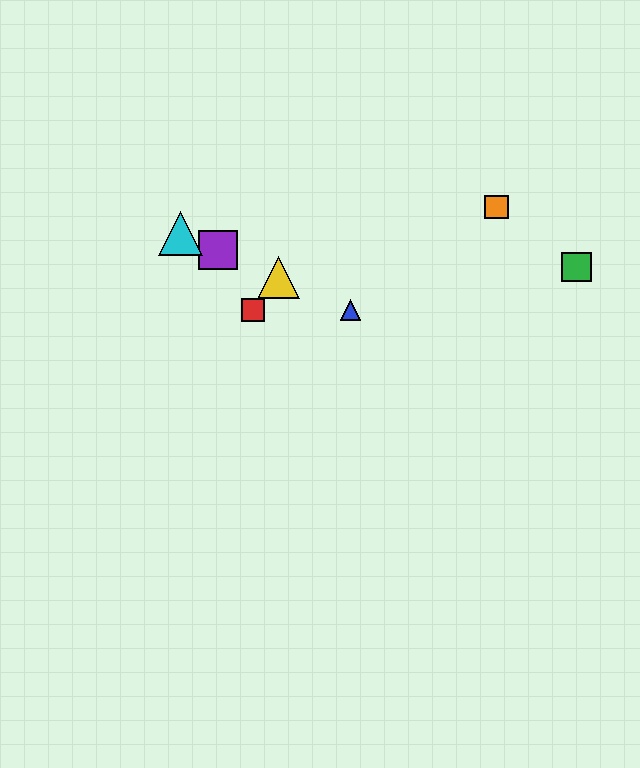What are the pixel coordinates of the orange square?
The orange square is at (497, 207).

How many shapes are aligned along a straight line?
4 shapes (the blue triangle, the yellow triangle, the purple square, the cyan triangle) are aligned along a straight line.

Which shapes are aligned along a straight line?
The blue triangle, the yellow triangle, the purple square, the cyan triangle are aligned along a straight line.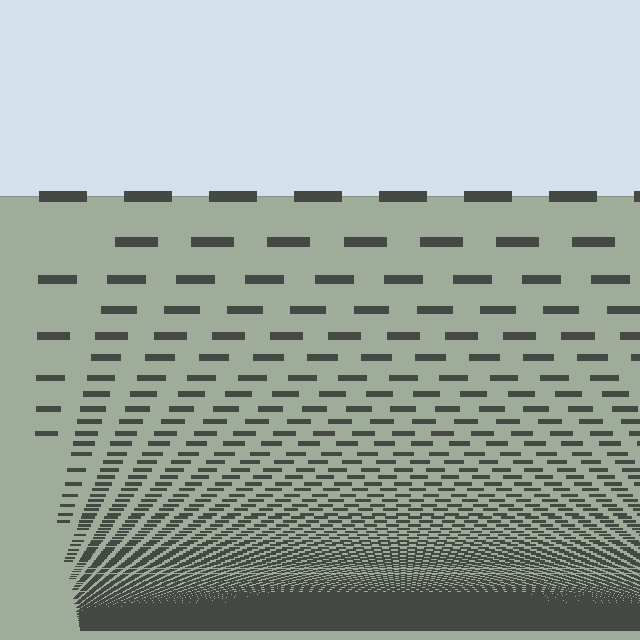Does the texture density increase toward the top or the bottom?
Density increases toward the bottom.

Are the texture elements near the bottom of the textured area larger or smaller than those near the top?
Smaller. The gradient is inverted — elements near the bottom are smaller and denser.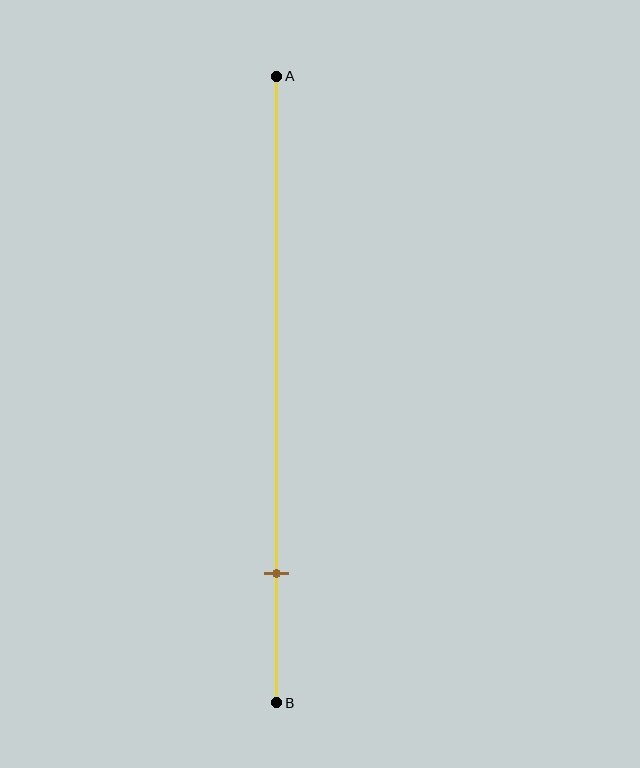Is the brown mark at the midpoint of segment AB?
No, the mark is at about 80% from A, not at the 50% midpoint.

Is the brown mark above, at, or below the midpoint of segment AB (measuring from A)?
The brown mark is below the midpoint of segment AB.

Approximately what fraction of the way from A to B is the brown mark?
The brown mark is approximately 80% of the way from A to B.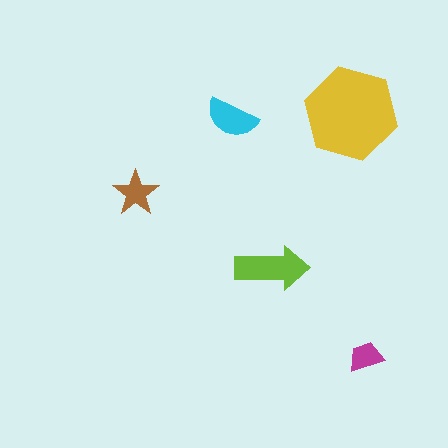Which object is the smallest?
The magenta trapezoid.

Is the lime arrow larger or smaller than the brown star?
Larger.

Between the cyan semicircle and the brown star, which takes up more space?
The cyan semicircle.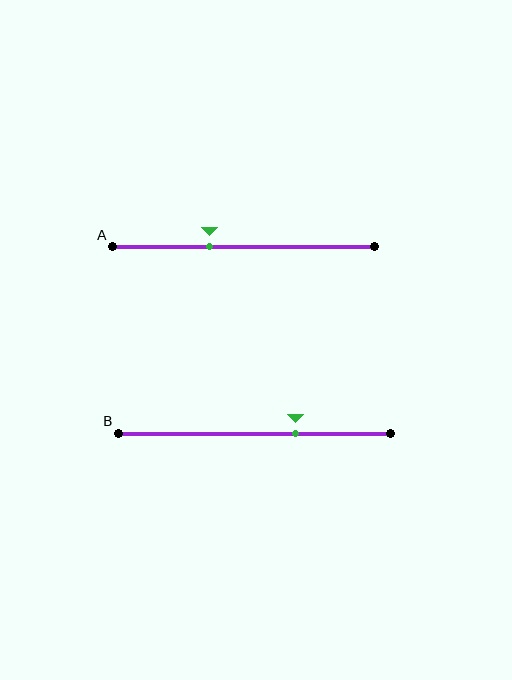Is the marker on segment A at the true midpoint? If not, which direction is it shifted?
No, the marker on segment A is shifted to the left by about 13% of the segment length.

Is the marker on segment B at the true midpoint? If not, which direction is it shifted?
No, the marker on segment B is shifted to the right by about 15% of the segment length.